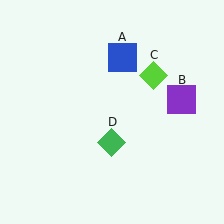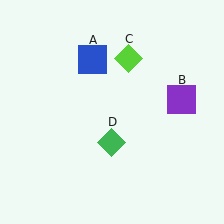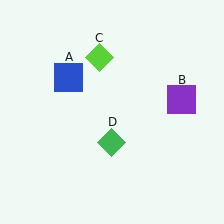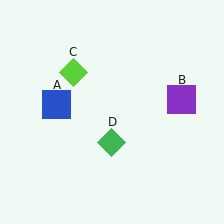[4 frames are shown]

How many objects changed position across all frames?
2 objects changed position: blue square (object A), lime diamond (object C).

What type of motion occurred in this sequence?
The blue square (object A), lime diamond (object C) rotated counterclockwise around the center of the scene.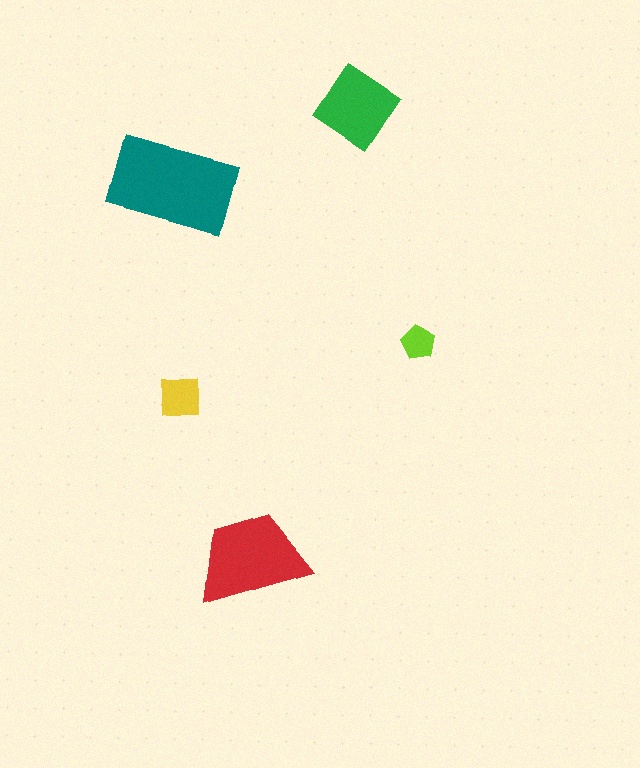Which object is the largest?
The teal rectangle.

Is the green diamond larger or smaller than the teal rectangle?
Smaller.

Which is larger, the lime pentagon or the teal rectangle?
The teal rectangle.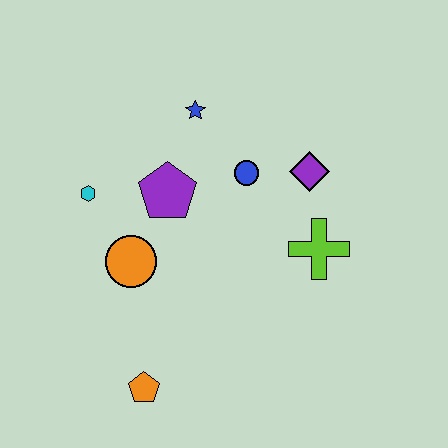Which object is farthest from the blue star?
The orange pentagon is farthest from the blue star.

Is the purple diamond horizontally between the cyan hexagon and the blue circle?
No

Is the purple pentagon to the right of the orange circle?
Yes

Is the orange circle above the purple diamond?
No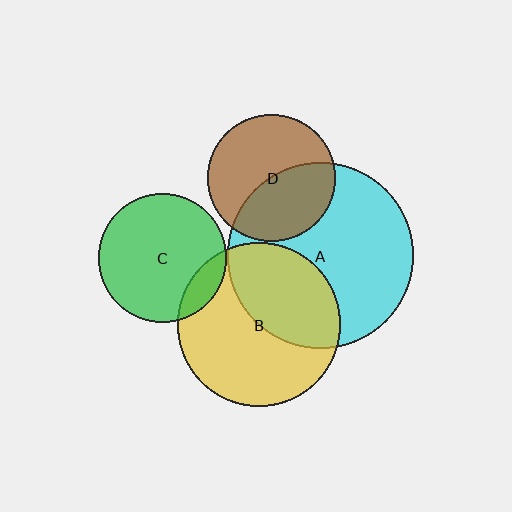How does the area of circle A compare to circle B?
Approximately 1.3 times.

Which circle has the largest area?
Circle A (cyan).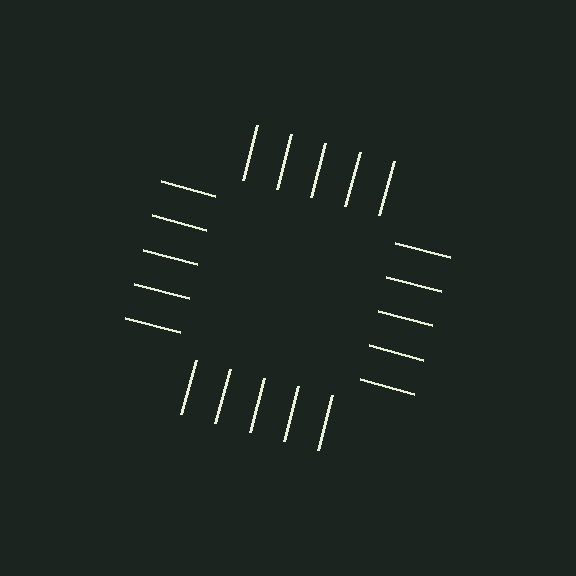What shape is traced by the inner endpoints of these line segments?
An illusory square — the line segments terminate on its edges but no continuous stroke is drawn.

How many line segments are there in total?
20 — 5 along each of the 4 edges.